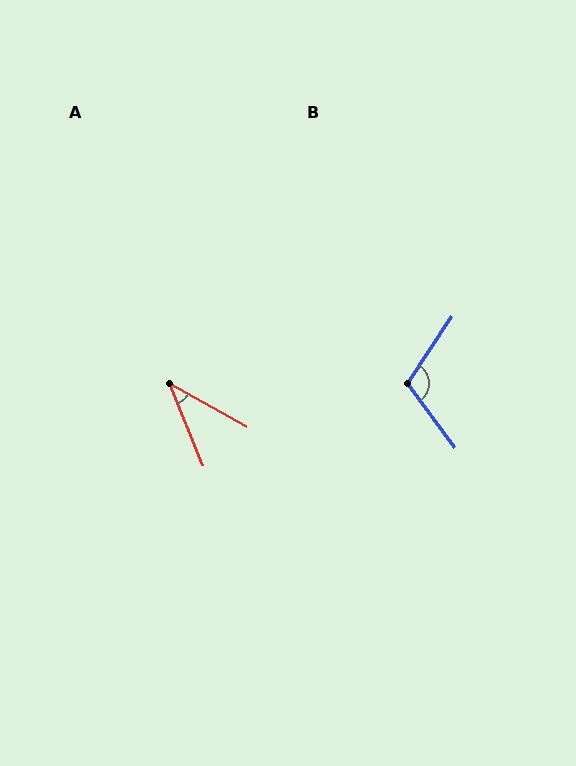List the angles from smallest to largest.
A (39°), B (110°).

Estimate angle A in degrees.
Approximately 39 degrees.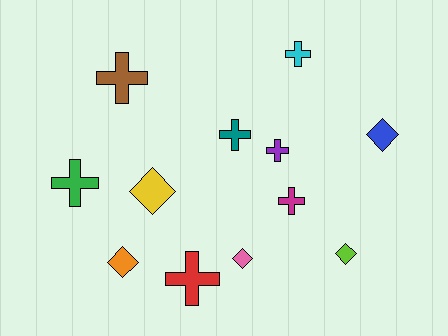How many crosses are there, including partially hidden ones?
There are 7 crosses.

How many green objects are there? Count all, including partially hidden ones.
There is 1 green object.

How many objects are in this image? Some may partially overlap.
There are 12 objects.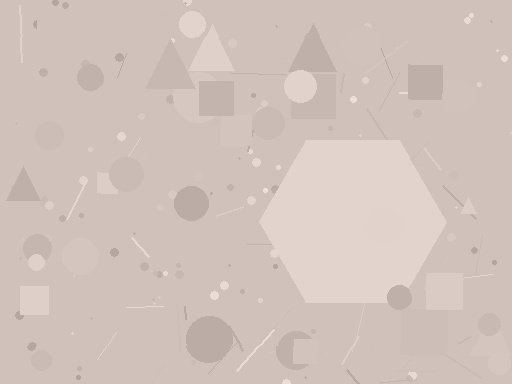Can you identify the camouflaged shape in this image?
The camouflaged shape is a hexagon.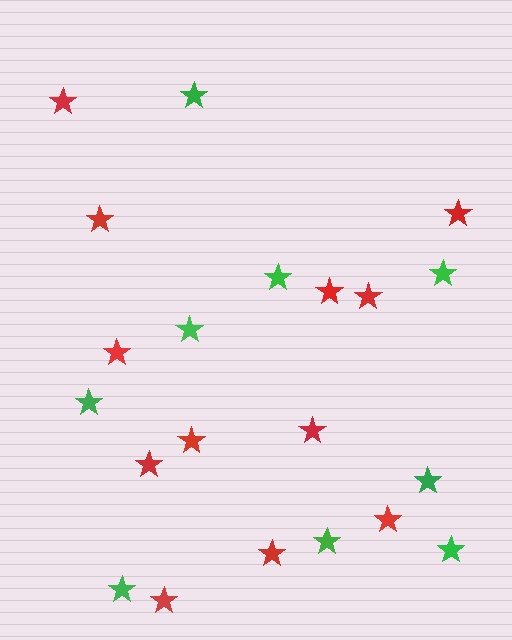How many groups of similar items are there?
There are 2 groups: one group of red stars (12) and one group of green stars (9).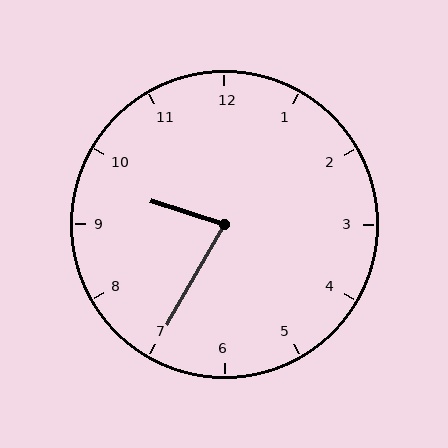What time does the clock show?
9:35.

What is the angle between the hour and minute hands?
Approximately 78 degrees.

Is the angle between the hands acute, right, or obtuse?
It is acute.